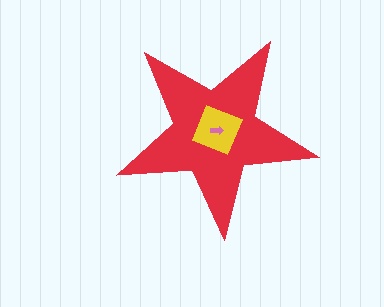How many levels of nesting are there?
3.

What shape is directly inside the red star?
The yellow diamond.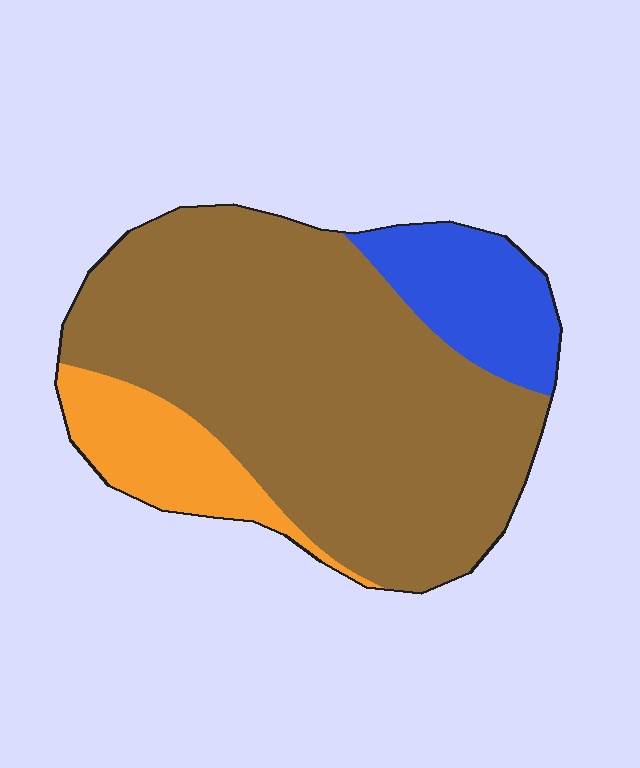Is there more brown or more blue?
Brown.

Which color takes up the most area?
Brown, at roughly 70%.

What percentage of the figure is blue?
Blue covers roughly 15% of the figure.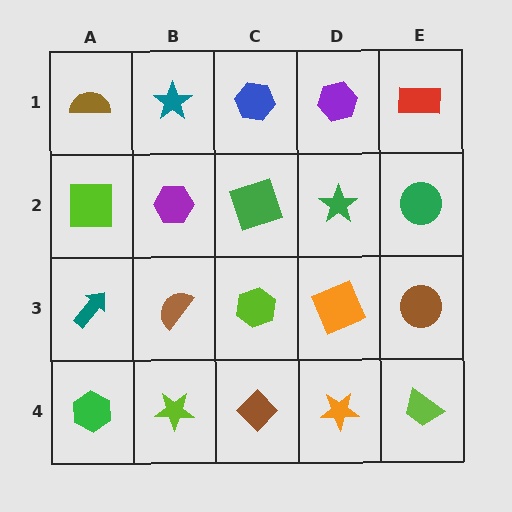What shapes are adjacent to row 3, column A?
A lime square (row 2, column A), a green hexagon (row 4, column A), a brown semicircle (row 3, column B).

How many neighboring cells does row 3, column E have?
3.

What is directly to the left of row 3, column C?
A brown semicircle.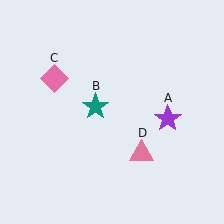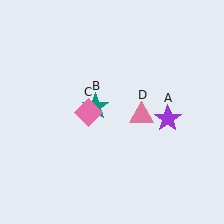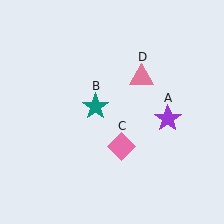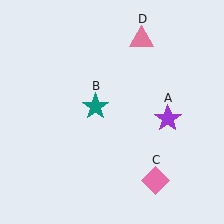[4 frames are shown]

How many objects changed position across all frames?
2 objects changed position: pink diamond (object C), pink triangle (object D).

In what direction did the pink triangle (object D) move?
The pink triangle (object D) moved up.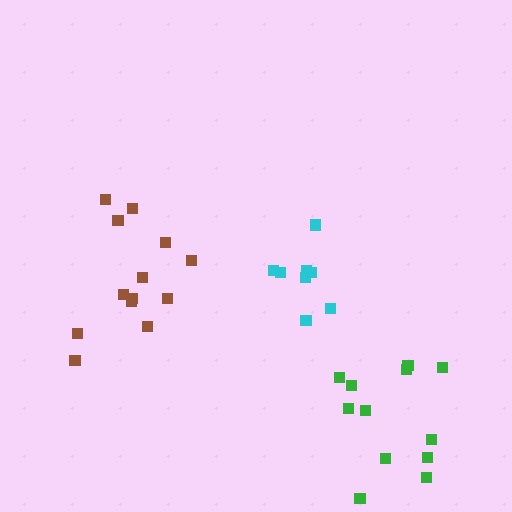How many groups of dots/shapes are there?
There are 3 groups.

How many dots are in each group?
Group 1: 8 dots, Group 2: 12 dots, Group 3: 13 dots (33 total).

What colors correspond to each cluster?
The clusters are colored: cyan, green, brown.